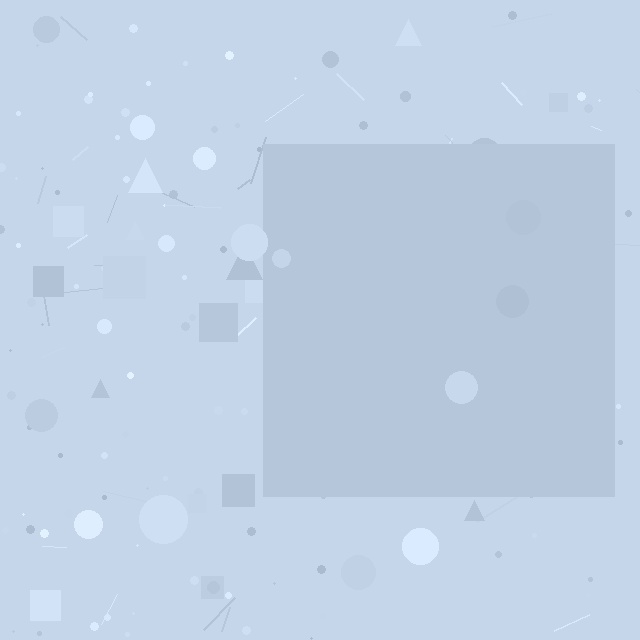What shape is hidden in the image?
A square is hidden in the image.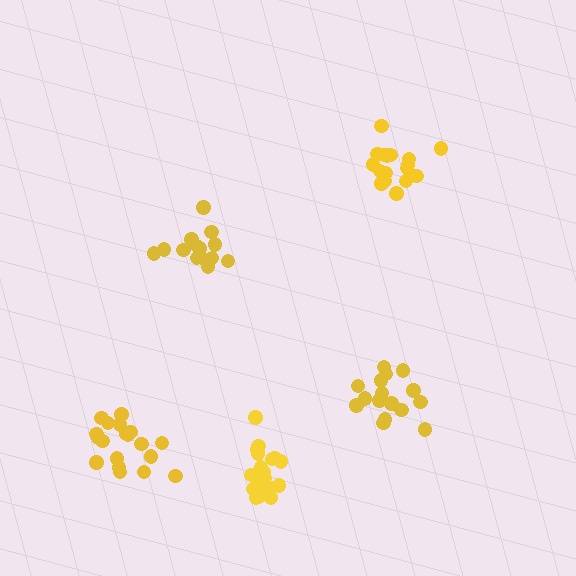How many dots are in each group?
Group 1: 14 dots, Group 2: 16 dots, Group 3: 19 dots, Group 4: 18 dots, Group 5: 19 dots (86 total).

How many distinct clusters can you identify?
There are 5 distinct clusters.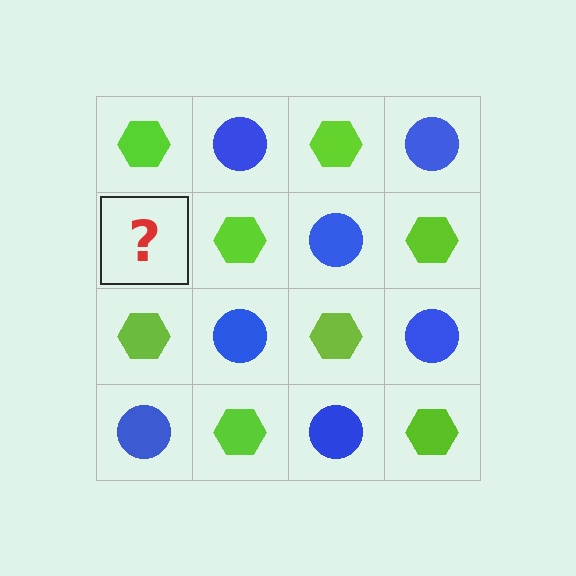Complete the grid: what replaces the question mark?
The question mark should be replaced with a blue circle.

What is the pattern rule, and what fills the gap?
The rule is that it alternates lime hexagon and blue circle in a checkerboard pattern. The gap should be filled with a blue circle.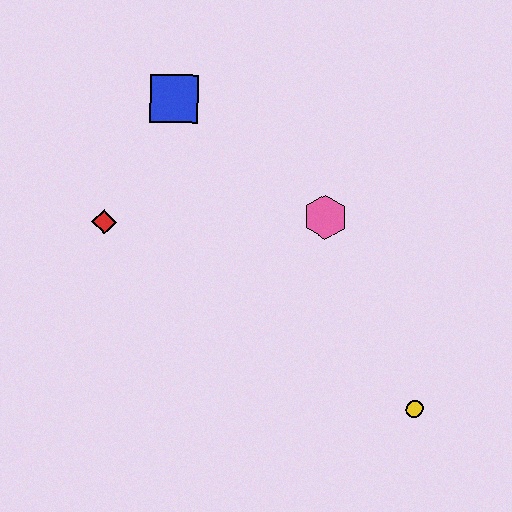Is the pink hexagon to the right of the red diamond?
Yes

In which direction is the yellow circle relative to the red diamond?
The yellow circle is to the right of the red diamond.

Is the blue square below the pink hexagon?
No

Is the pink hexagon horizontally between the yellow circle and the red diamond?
Yes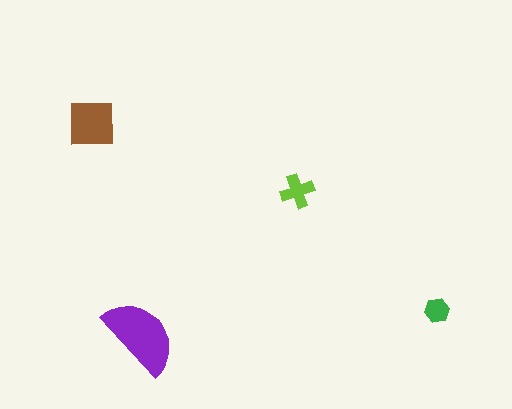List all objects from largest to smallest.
The purple semicircle, the brown square, the lime cross, the green hexagon.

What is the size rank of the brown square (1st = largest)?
2nd.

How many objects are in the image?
There are 4 objects in the image.